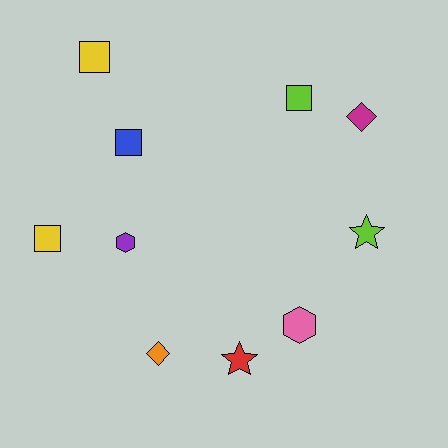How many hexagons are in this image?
There are 2 hexagons.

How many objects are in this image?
There are 10 objects.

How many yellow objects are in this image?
There are 2 yellow objects.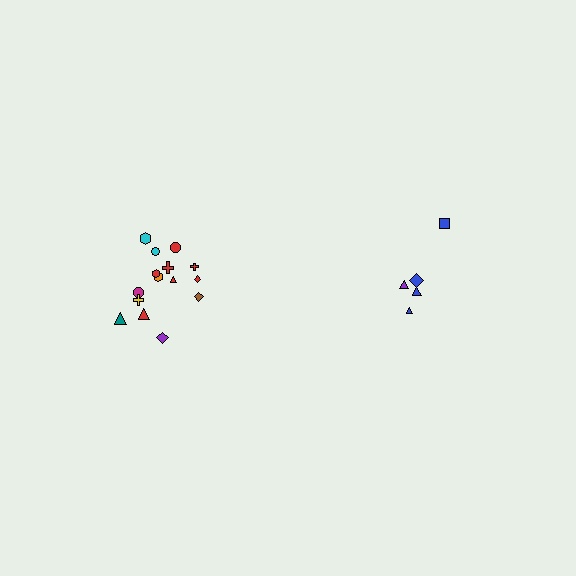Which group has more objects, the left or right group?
The left group.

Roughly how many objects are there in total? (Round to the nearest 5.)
Roughly 20 objects in total.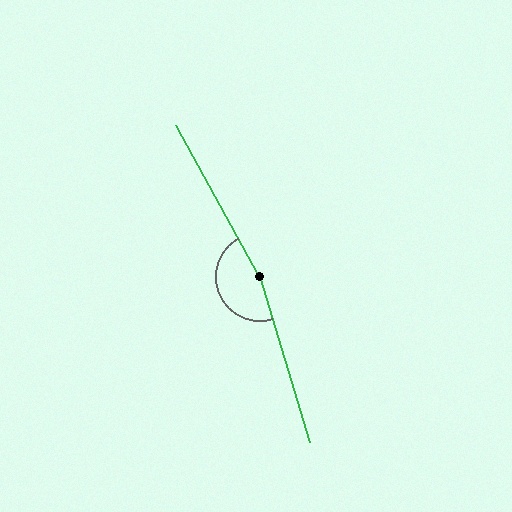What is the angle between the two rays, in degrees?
Approximately 168 degrees.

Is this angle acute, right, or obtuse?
It is obtuse.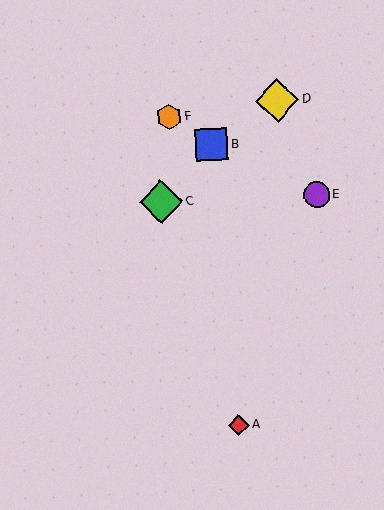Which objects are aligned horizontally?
Objects C, E are aligned horizontally.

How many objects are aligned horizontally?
2 objects (C, E) are aligned horizontally.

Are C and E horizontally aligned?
Yes, both are at y≈202.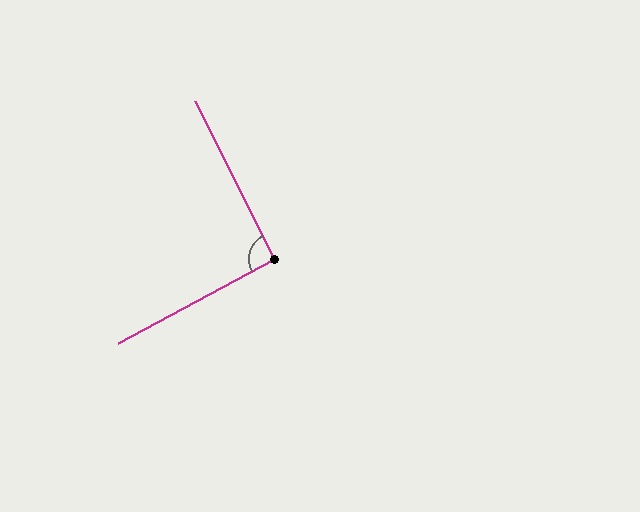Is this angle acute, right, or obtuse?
It is approximately a right angle.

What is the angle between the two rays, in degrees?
Approximately 92 degrees.